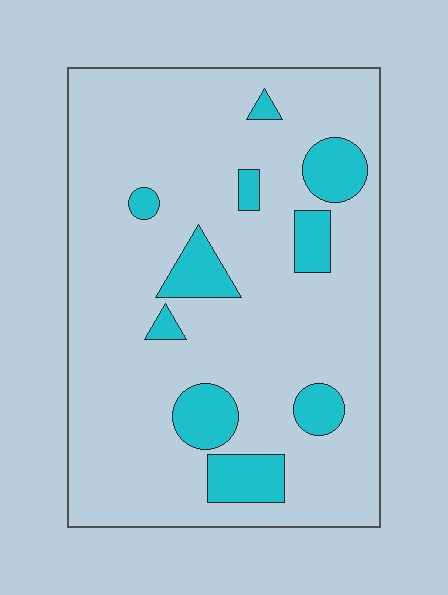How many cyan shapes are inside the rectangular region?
10.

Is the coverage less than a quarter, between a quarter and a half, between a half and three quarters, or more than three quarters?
Less than a quarter.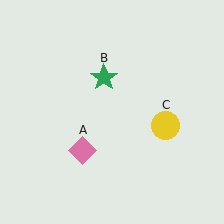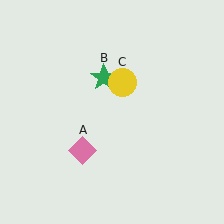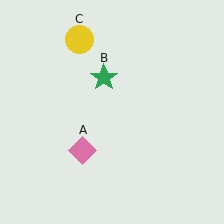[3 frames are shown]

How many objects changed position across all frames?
1 object changed position: yellow circle (object C).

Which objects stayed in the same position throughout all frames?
Pink diamond (object A) and green star (object B) remained stationary.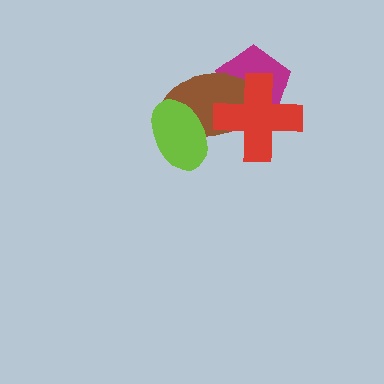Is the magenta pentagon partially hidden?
Yes, it is partially covered by another shape.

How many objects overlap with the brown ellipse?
3 objects overlap with the brown ellipse.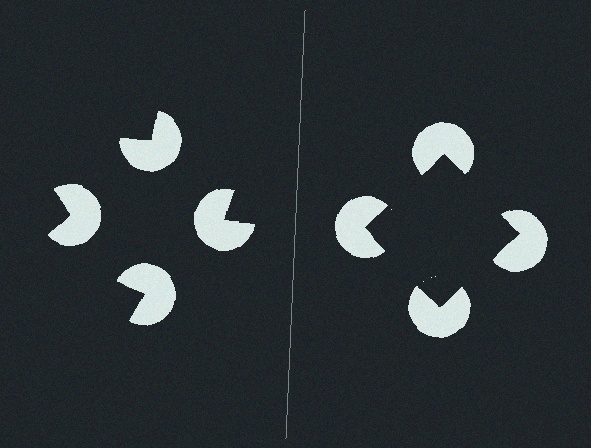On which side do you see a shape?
An illusory square appears on the right side. On the left side the wedge cuts are rotated, so no coherent shape forms.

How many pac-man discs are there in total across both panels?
8 — 4 on each side.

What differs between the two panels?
The pac-man discs are positioned identically on both sides; only the wedge orientations differ. On the right they align to a square; on the left they are misaligned.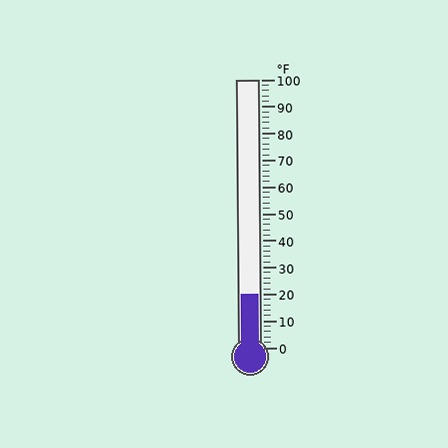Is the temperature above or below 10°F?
The temperature is above 10°F.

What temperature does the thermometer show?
The thermometer shows approximately 20°F.